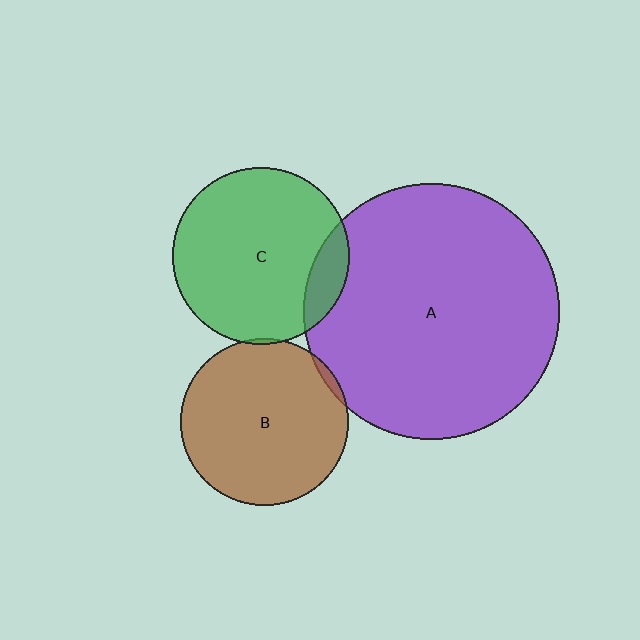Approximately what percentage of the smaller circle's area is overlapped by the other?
Approximately 5%.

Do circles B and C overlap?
Yes.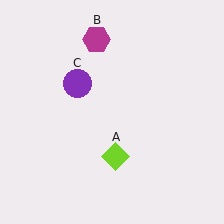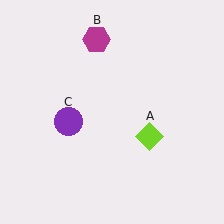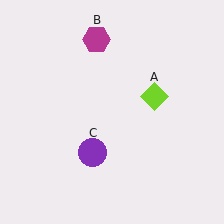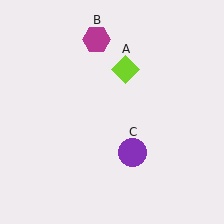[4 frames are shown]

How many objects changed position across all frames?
2 objects changed position: lime diamond (object A), purple circle (object C).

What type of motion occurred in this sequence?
The lime diamond (object A), purple circle (object C) rotated counterclockwise around the center of the scene.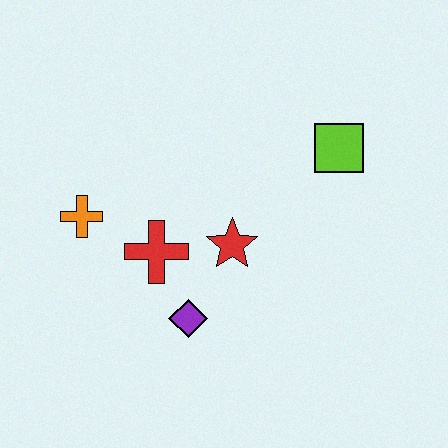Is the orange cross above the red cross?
Yes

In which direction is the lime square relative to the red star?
The lime square is to the right of the red star.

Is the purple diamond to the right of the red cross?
Yes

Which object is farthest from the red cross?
The lime square is farthest from the red cross.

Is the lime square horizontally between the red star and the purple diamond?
No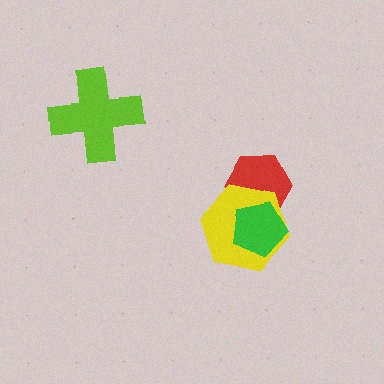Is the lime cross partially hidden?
No, no other shape covers it.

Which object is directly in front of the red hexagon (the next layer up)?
The yellow hexagon is directly in front of the red hexagon.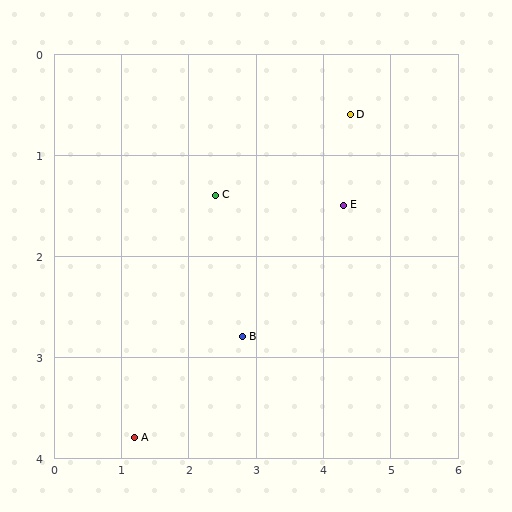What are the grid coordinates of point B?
Point B is at approximately (2.8, 2.8).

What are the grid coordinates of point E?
Point E is at approximately (4.3, 1.5).